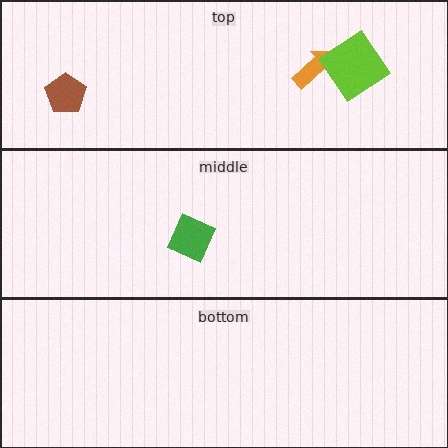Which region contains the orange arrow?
The top region.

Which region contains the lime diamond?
The top region.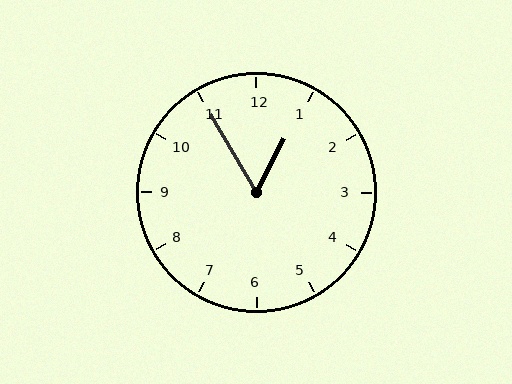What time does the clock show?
12:55.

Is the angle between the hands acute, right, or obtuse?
It is acute.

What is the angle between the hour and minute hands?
Approximately 58 degrees.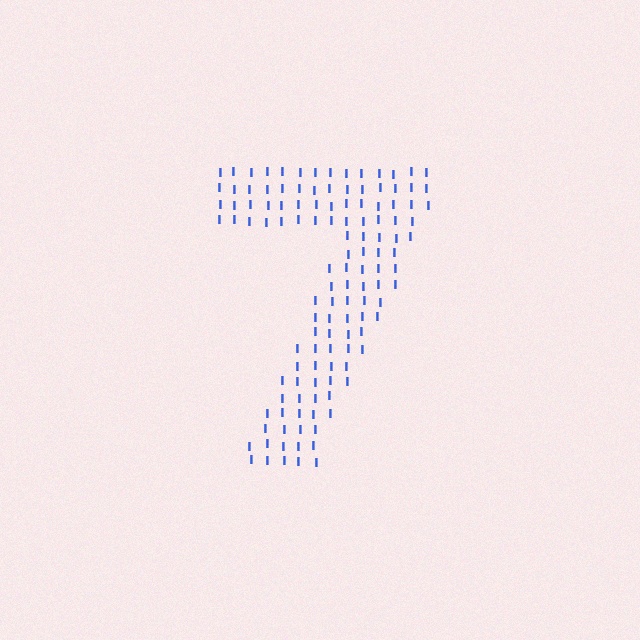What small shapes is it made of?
It is made of small letter I's.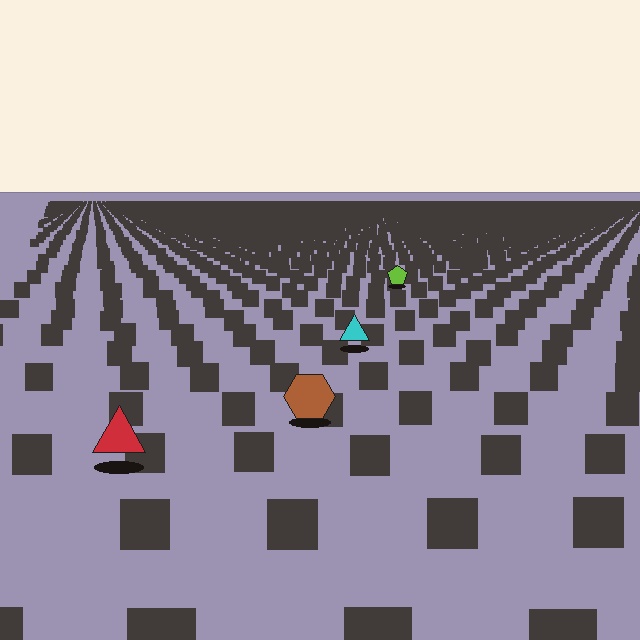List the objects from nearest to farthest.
From nearest to farthest: the red triangle, the brown hexagon, the cyan triangle, the lime pentagon.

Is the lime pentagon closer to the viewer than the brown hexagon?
No. The brown hexagon is closer — you can tell from the texture gradient: the ground texture is coarser near it.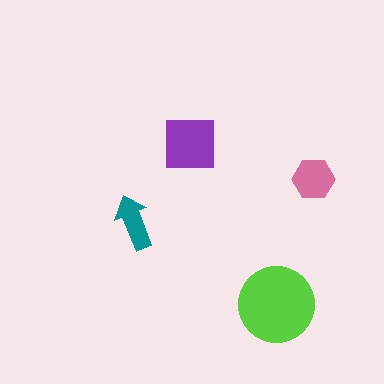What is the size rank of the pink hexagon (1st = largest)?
3rd.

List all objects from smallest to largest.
The teal arrow, the pink hexagon, the purple square, the lime circle.